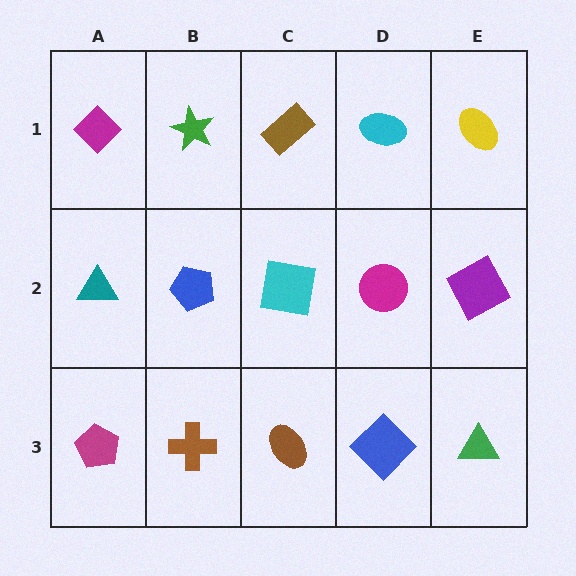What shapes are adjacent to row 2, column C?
A brown rectangle (row 1, column C), a brown ellipse (row 3, column C), a blue pentagon (row 2, column B), a magenta circle (row 2, column D).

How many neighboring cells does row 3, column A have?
2.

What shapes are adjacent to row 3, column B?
A blue pentagon (row 2, column B), a magenta pentagon (row 3, column A), a brown ellipse (row 3, column C).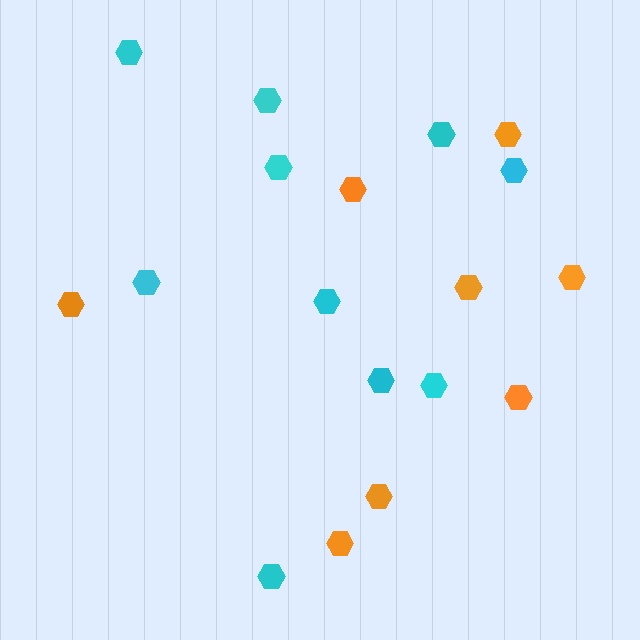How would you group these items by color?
There are 2 groups: one group of cyan hexagons (10) and one group of orange hexagons (8).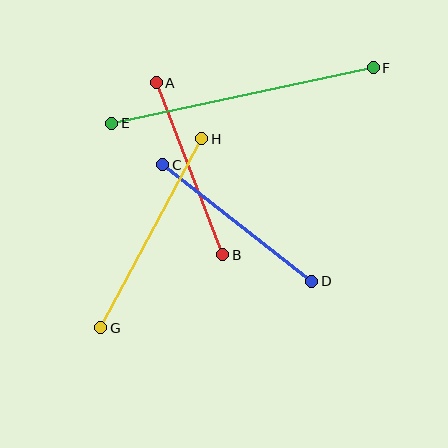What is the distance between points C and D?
The distance is approximately 189 pixels.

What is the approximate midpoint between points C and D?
The midpoint is at approximately (237, 223) pixels.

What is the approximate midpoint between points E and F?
The midpoint is at approximately (242, 95) pixels.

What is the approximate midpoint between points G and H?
The midpoint is at approximately (151, 233) pixels.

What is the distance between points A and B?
The distance is approximately 184 pixels.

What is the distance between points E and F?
The distance is approximately 267 pixels.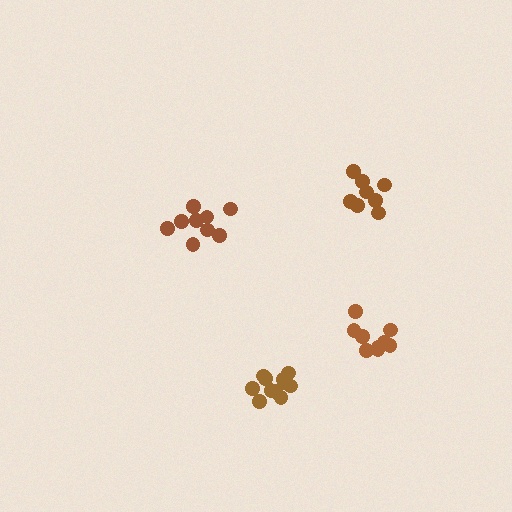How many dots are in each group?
Group 1: 10 dots, Group 2: 8 dots, Group 3: 11 dots, Group 4: 9 dots (38 total).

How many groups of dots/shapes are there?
There are 4 groups.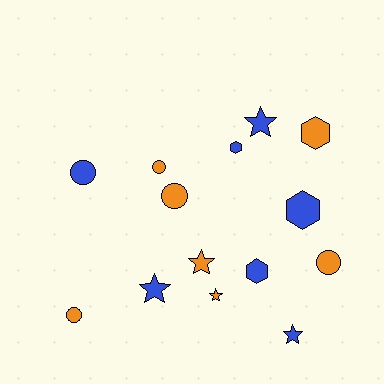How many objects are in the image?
There are 14 objects.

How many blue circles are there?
There is 1 blue circle.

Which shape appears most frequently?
Circle, with 5 objects.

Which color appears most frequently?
Blue, with 7 objects.